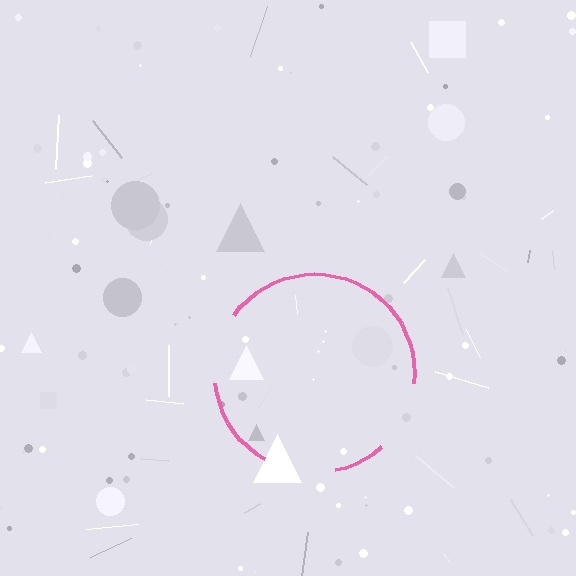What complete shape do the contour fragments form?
The contour fragments form a circle.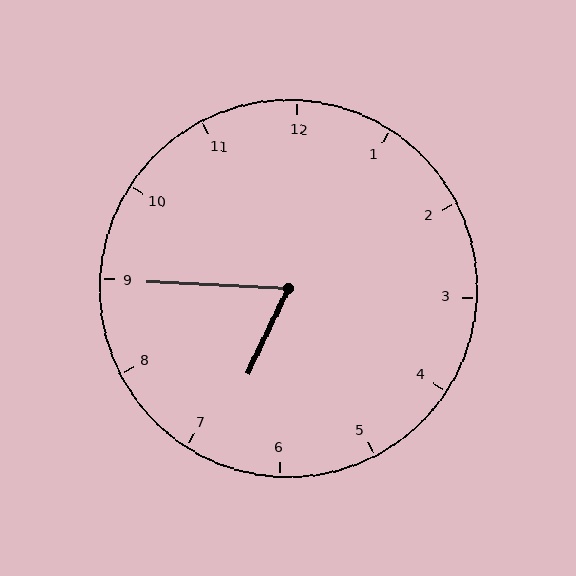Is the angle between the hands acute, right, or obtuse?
It is acute.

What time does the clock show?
6:45.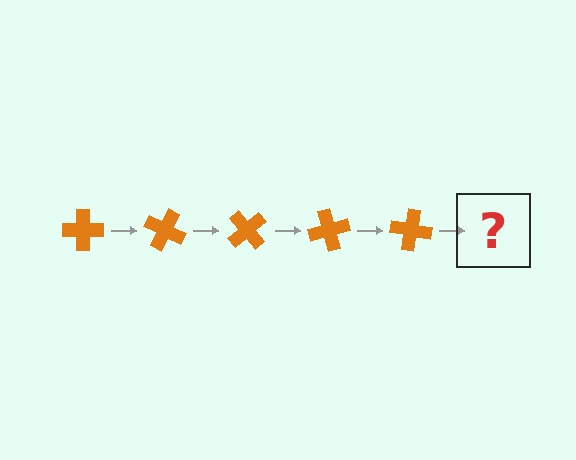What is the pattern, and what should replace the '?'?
The pattern is that the cross rotates 25 degrees each step. The '?' should be an orange cross rotated 125 degrees.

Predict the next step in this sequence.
The next step is an orange cross rotated 125 degrees.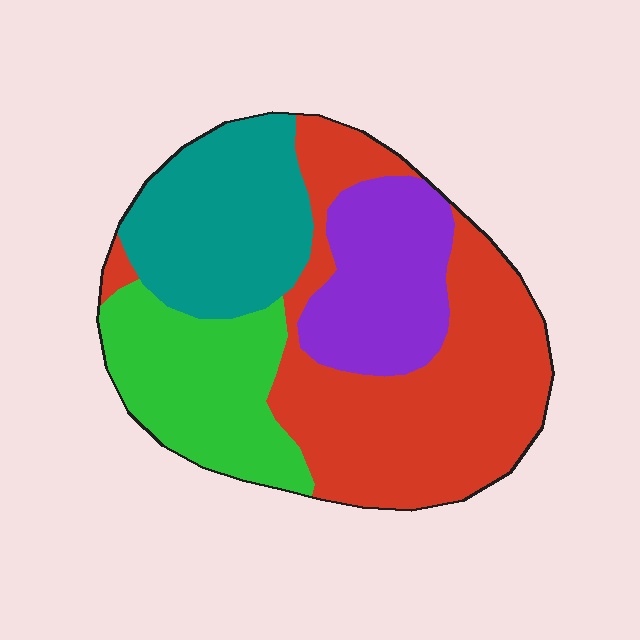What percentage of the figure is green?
Green covers 20% of the figure.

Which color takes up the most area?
Red, at roughly 40%.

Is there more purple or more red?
Red.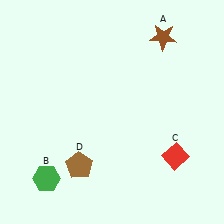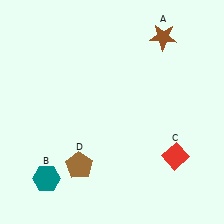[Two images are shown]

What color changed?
The hexagon (B) changed from green in Image 1 to teal in Image 2.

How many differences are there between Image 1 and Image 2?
There is 1 difference between the two images.